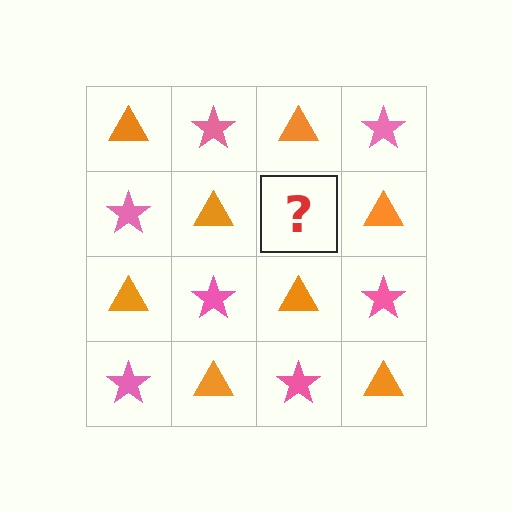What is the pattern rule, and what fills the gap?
The rule is that it alternates orange triangle and pink star in a checkerboard pattern. The gap should be filled with a pink star.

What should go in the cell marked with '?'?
The missing cell should contain a pink star.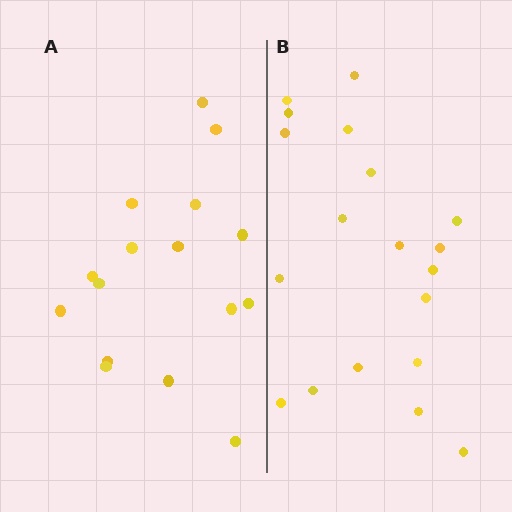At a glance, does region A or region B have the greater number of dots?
Region B (the right region) has more dots.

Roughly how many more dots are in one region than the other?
Region B has just a few more — roughly 2 or 3 more dots than region A.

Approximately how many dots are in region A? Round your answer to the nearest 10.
About 20 dots. (The exact count is 16, which rounds to 20.)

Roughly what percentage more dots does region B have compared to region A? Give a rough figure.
About 20% more.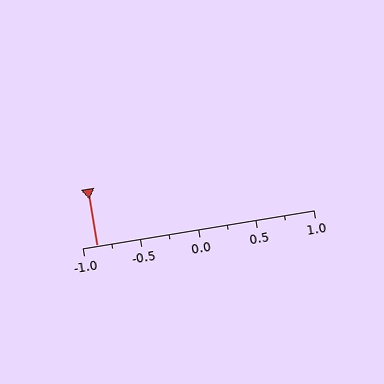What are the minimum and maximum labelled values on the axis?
The axis runs from -1.0 to 1.0.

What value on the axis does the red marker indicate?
The marker indicates approximately -0.88.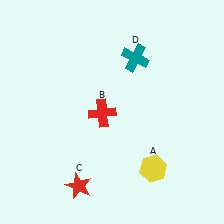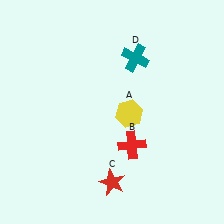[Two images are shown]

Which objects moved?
The objects that moved are: the yellow hexagon (A), the red cross (B), the red star (C).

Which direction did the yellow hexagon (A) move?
The yellow hexagon (A) moved up.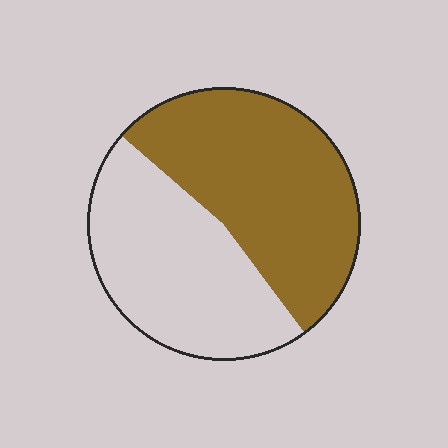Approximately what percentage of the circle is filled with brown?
Approximately 55%.